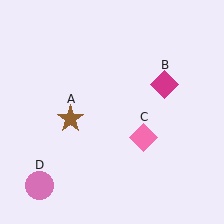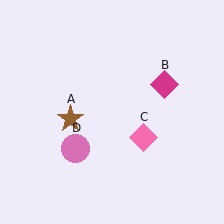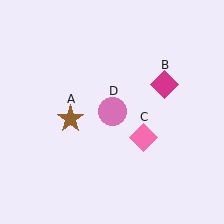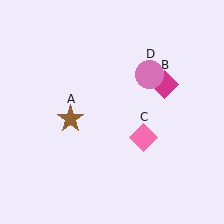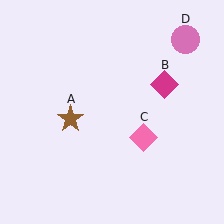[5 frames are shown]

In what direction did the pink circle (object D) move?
The pink circle (object D) moved up and to the right.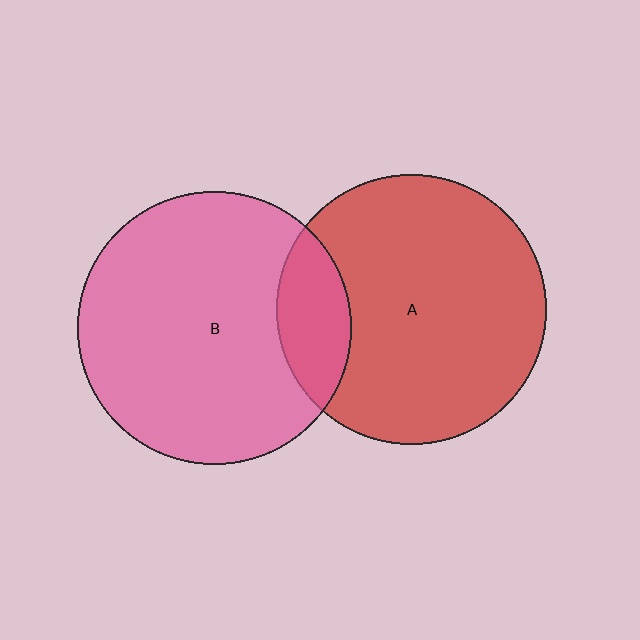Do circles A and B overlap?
Yes.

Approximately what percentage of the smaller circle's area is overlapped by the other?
Approximately 15%.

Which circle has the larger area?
Circle B (pink).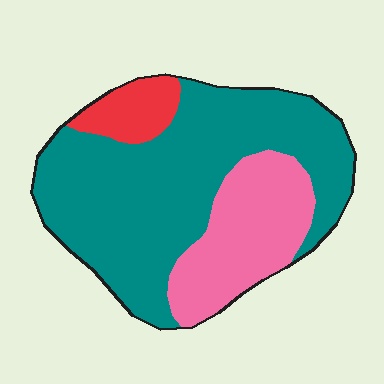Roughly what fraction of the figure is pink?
Pink takes up about one quarter (1/4) of the figure.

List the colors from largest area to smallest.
From largest to smallest: teal, pink, red.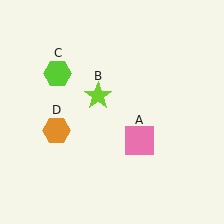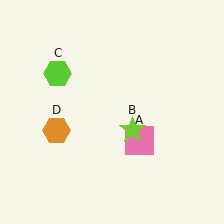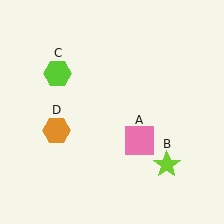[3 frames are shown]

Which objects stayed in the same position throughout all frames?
Pink square (object A) and lime hexagon (object C) and orange hexagon (object D) remained stationary.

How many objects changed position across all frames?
1 object changed position: lime star (object B).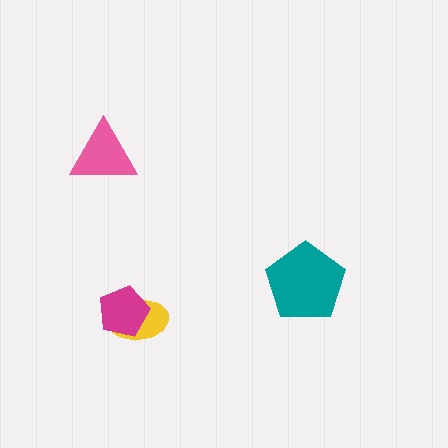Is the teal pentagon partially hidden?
No, no other shape covers it.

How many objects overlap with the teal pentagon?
0 objects overlap with the teal pentagon.